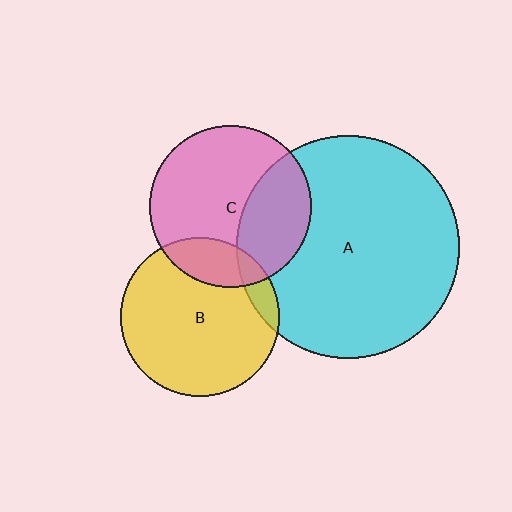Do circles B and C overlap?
Yes.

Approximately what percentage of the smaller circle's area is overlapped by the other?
Approximately 20%.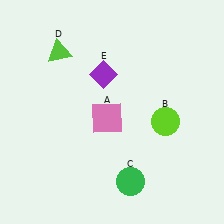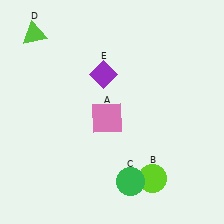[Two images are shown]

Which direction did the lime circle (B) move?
The lime circle (B) moved down.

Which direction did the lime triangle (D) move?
The lime triangle (D) moved left.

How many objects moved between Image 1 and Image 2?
2 objects moved between the two images.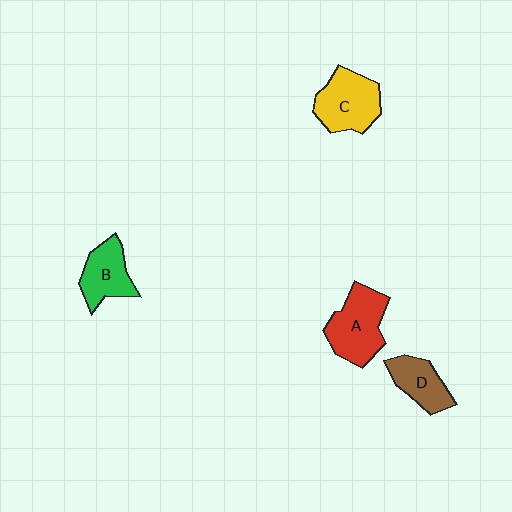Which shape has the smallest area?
Shape D (brown).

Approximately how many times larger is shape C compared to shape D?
Approximately 1.4 times.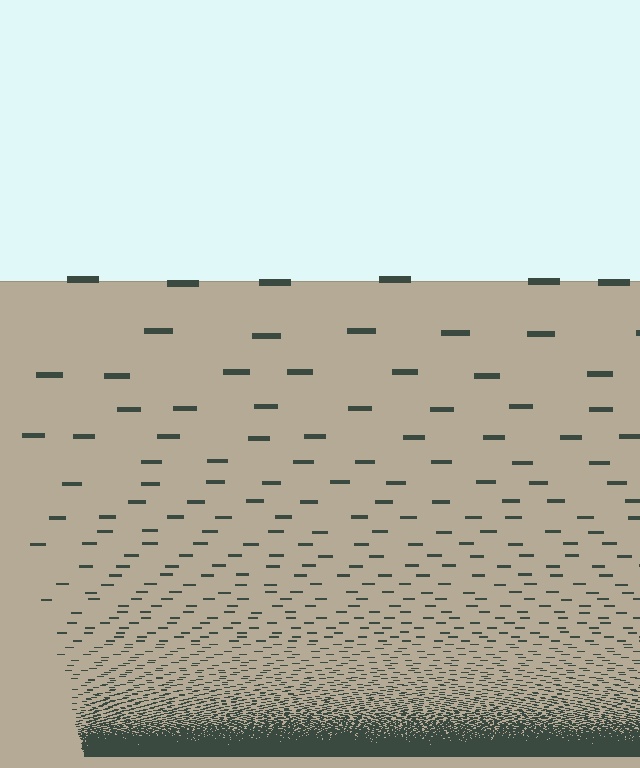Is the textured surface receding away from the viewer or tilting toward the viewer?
The surface appears to tilt toward the viewer. Texture elements get larger and sparser toward the top.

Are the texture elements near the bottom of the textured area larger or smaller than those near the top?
Smaller. The gradient is inverted — elements near the bottom are smaller and denser.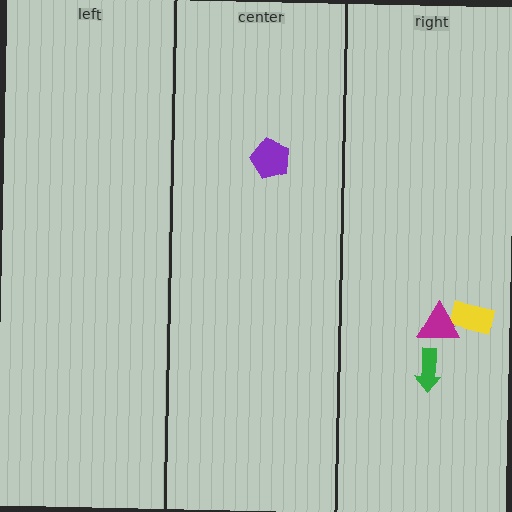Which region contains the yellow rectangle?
The right region.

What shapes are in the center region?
The purple pentagon.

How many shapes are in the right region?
3.